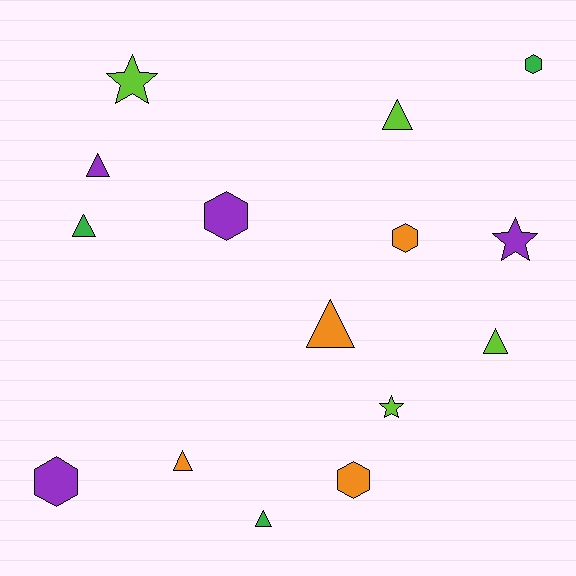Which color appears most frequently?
Purple, with 4 objects.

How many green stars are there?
There are no green stars.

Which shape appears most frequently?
Triangle, with 7 objects.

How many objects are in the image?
There are 15 objects.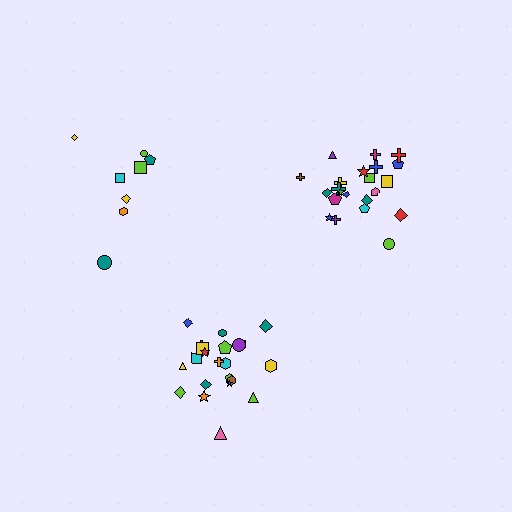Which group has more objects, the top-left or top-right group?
The top-right group.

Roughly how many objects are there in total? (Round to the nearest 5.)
Roughly 50 objects in total.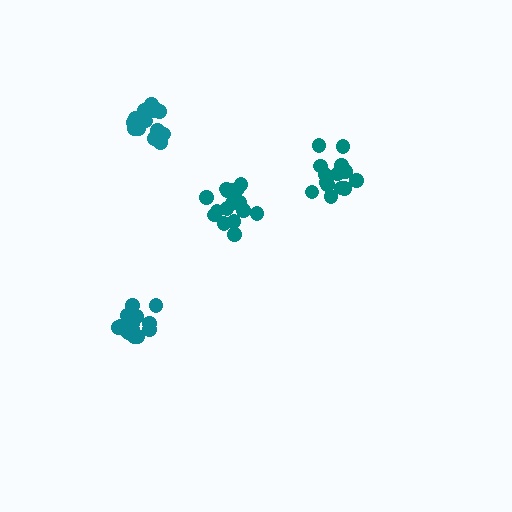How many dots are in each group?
Group 1: 14 dots, Group 2: 18 dots, Group 3: 18 dots, Group 4: 14 dots (64 total).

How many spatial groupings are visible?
There are 4 spatial groupings.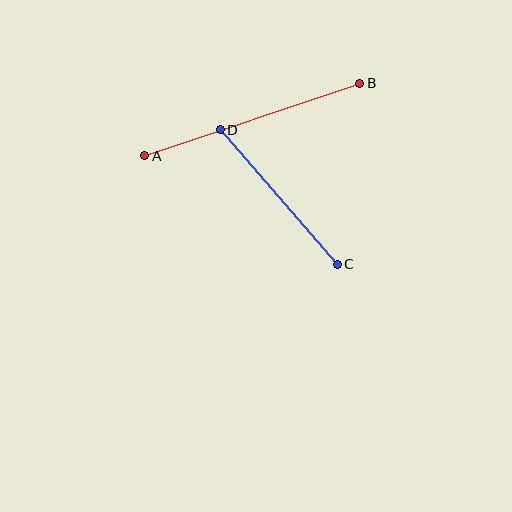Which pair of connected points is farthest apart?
Points A and B are farthest apart.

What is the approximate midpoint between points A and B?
The midpoint is at approximately (252, 120) pixels.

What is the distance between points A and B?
The distance is approximately 227 pixels.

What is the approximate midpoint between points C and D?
The midpoint is at approximately (279, 197) pixels.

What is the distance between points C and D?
The distance is approximately 178 pixels.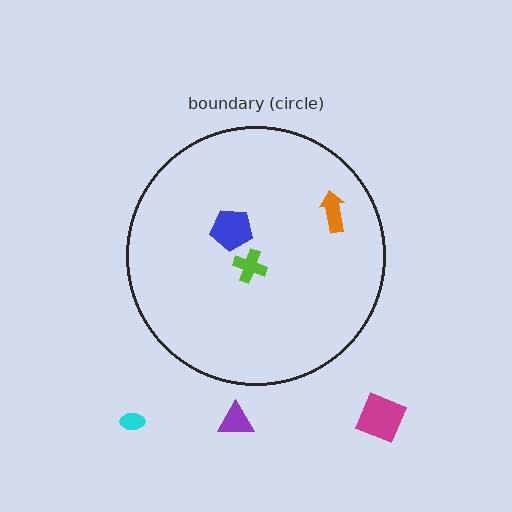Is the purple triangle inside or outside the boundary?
Outside.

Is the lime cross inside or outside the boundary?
Inside.